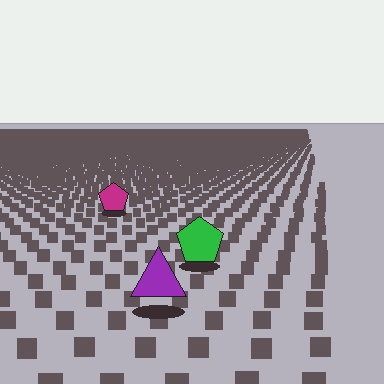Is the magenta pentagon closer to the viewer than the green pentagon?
No. The green pentagon is closer — you can tell from the texture gradient: the ground texture is coarser near it.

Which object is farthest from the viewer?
The magenta pentagon is farthest from the viewer. It appears smaller and the ground texture around it is denser.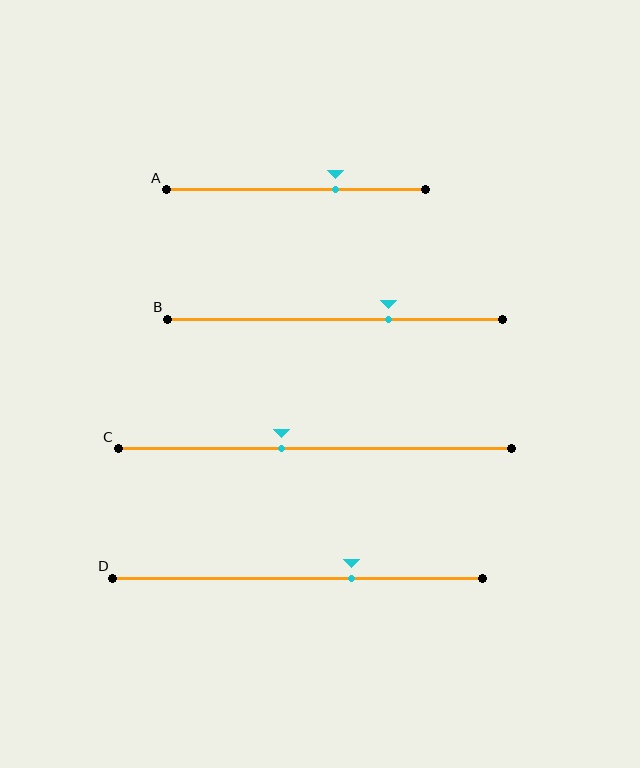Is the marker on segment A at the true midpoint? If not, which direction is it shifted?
No, the marker on segment A is shifted to the right by about 16% of the segment length.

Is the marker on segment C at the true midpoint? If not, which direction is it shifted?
No, the marker on segment C is shifted to the left by about 8% of the segment length.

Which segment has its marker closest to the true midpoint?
Segment C has its marker closest to the true midpoint.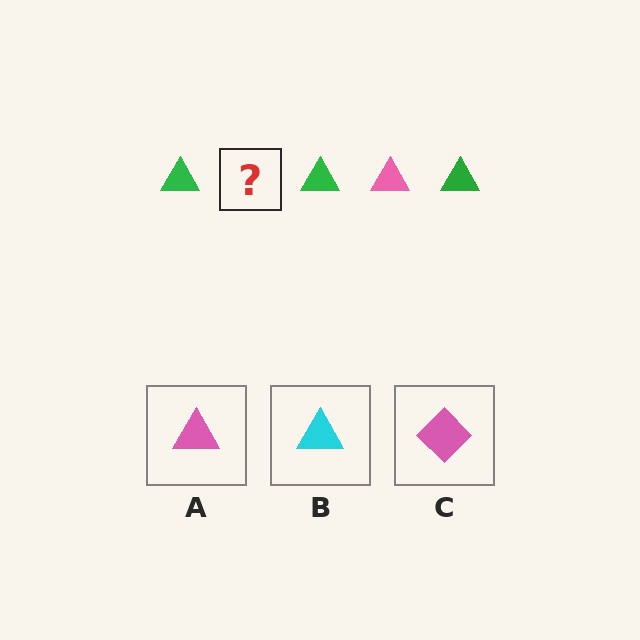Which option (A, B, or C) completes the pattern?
A.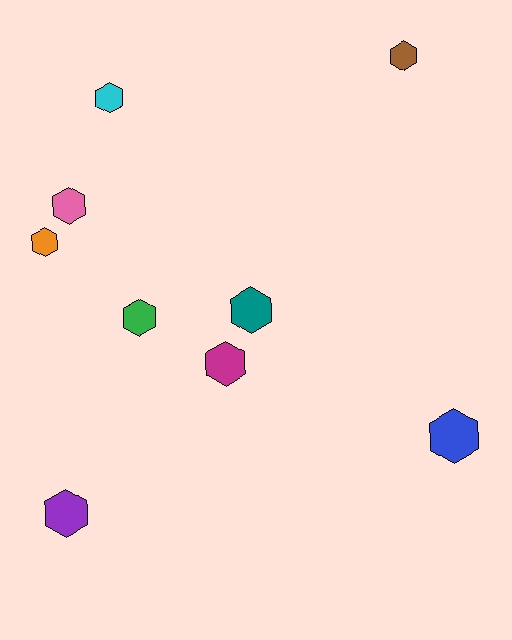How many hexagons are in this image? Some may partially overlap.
There are 9 hexagons.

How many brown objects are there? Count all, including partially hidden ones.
There is 1 brown object.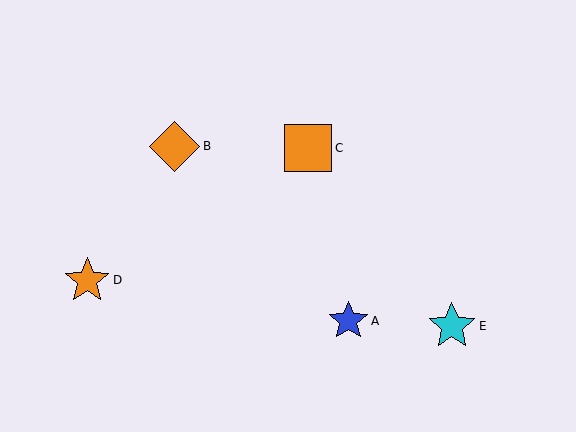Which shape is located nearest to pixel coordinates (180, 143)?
The orange diamond (labeled B) at (174, 146) is nearest to that location.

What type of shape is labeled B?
Shape B is an orange diamond.